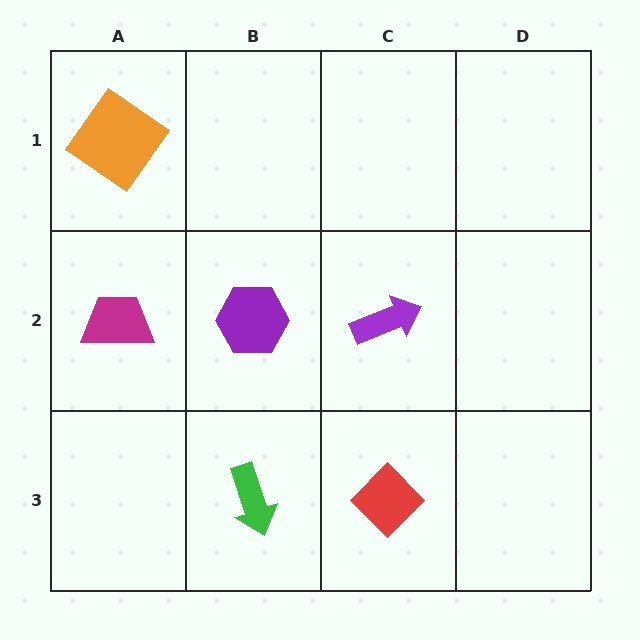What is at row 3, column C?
A red diamond.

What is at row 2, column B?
A purple hexagon.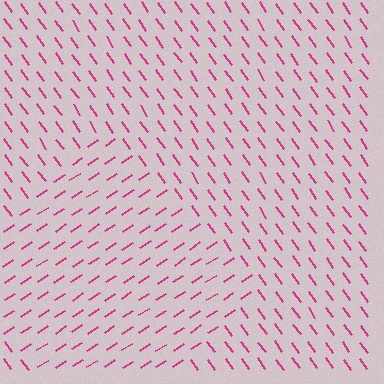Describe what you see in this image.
The image is filled with small magenta line segments. A diamond region in the image has lines oriented differently from the surrounding lines, creating a visible texture boundary.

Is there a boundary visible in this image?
Yes, there is a texture boundary formed by a change in line orientation.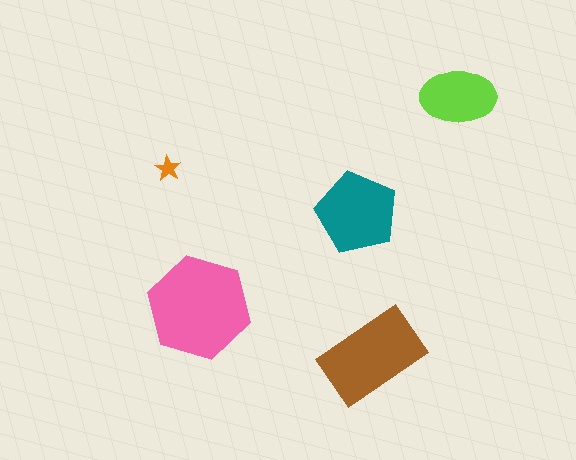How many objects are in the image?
There are 5 objects in the image.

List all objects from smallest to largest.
The orange star, the lime ellipse, the teal pentagon, the brown rectangle, the pink hexagon.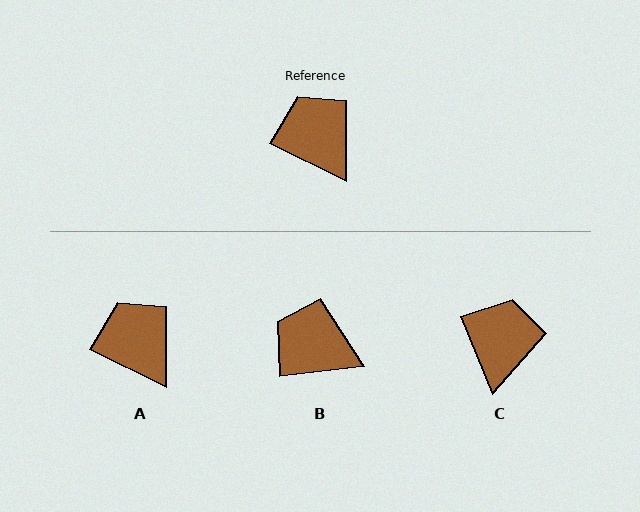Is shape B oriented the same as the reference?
No, it is off by about 33 degrees.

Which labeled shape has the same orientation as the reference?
A.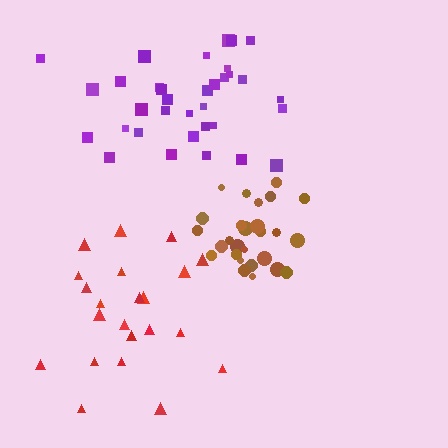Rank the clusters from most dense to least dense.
brown, purple, red.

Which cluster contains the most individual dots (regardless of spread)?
Purple (34).